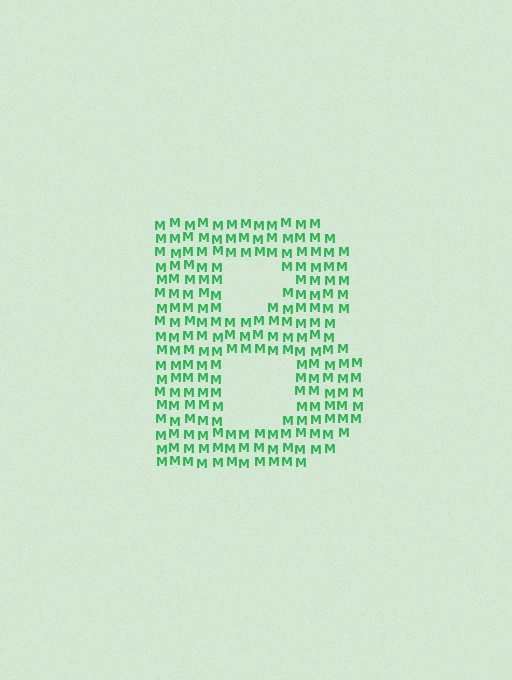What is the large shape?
The large shape is the letter B.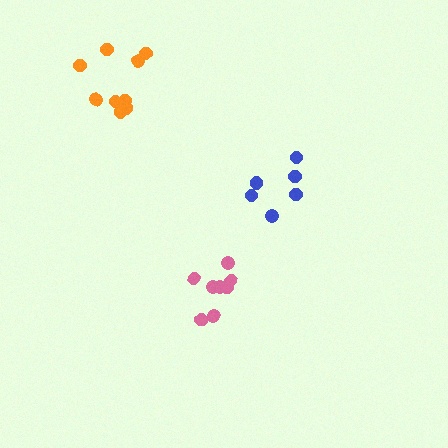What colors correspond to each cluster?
The clusters are colored: orange, blue, pink.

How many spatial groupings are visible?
There are 3 spatial groupings.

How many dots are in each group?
Group 1: 9 dots, Group 2: 6 dots, Group 3: 8 dots (23 total).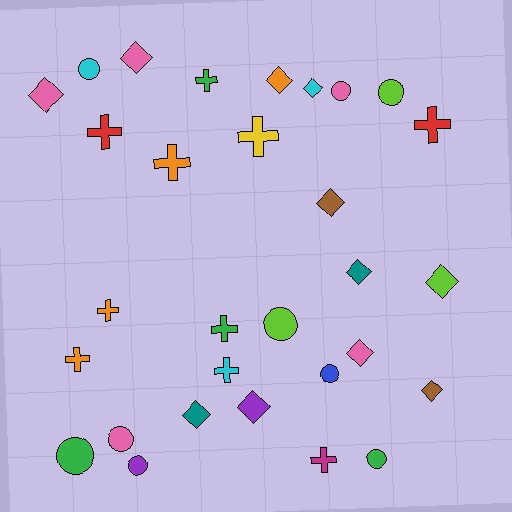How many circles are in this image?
There are 9 circles.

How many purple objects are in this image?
There are 2 purple objects.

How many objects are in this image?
There are 30 objects.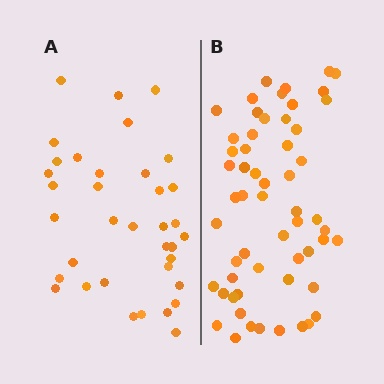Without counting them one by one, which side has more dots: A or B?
Region B (the right region) has more dots.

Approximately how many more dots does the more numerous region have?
Region B has approximately 20 more dots than region A.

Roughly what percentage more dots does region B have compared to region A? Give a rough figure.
About 60% more.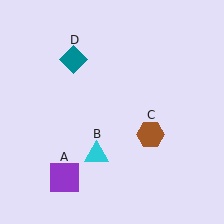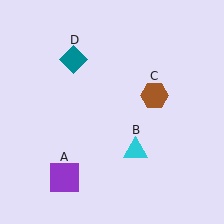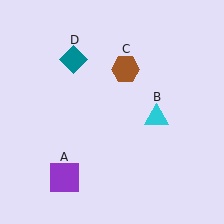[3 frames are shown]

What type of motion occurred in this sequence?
The cyan triangle (object B), brown hexagon (object C) rotated counterclockwise around the center of the scene.